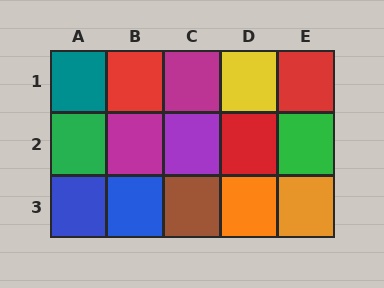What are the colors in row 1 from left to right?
Teal, red, magenta, yellow, red.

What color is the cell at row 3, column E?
Orange.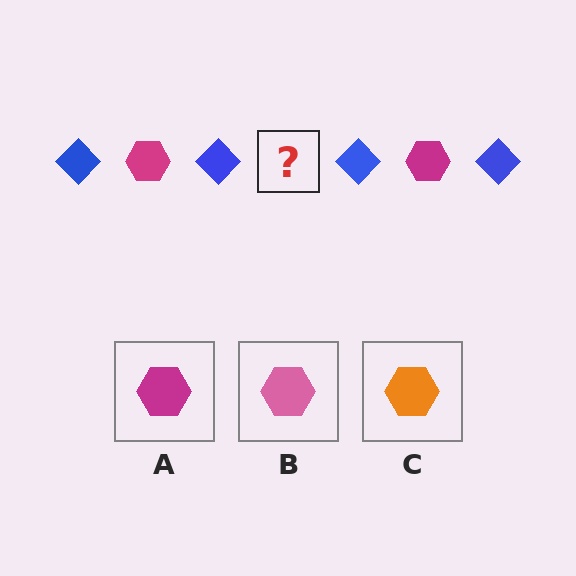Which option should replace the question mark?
Option A.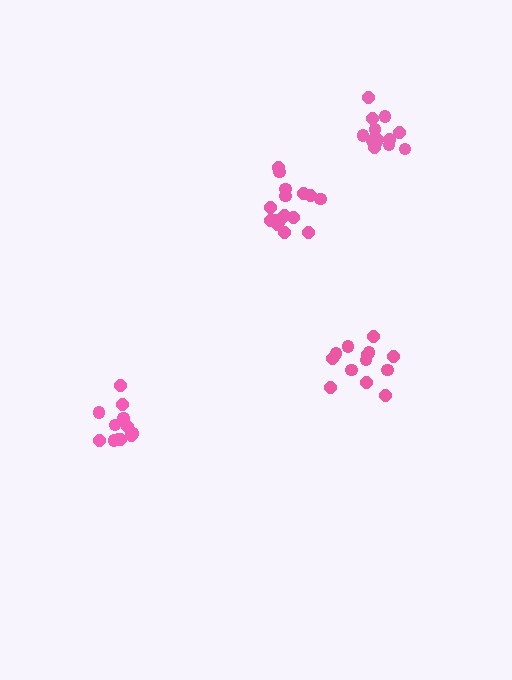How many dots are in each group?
Group 1: 12 dots, Group 2: 13 dots, Group 3: 16 dots, Group 4: 13 dots (54 total).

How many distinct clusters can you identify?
There are 4 distinct clusters.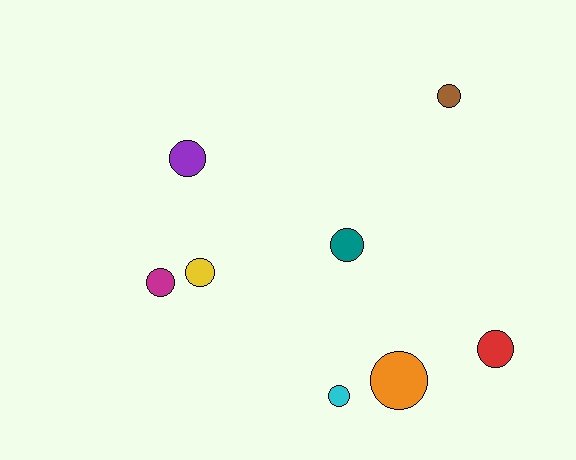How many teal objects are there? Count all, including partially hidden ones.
There is 1 teal object.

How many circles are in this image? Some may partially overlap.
There are 8 circles.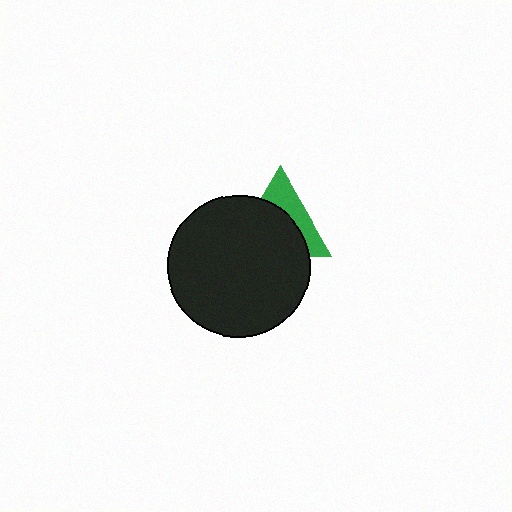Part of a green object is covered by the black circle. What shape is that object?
It is a triangle.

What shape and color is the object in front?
The object in front is a black circle.